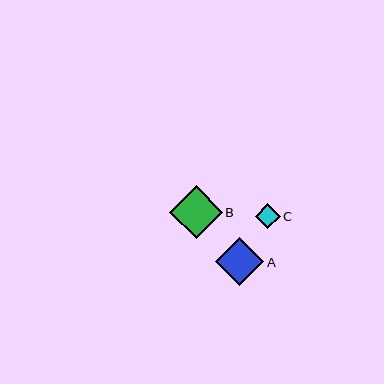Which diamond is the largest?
Diamond B is the largest with a size of approximately 52 pixels.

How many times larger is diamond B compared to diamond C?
Diamond B is approximately 2.1 times the size of diamond C.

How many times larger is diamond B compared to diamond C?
Diamond B is approximately 2.1 times the size of diamond C.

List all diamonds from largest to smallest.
From largest to smallest: B, A, C.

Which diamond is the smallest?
Diamond C is the smallest with a size of approximately 25 pixels.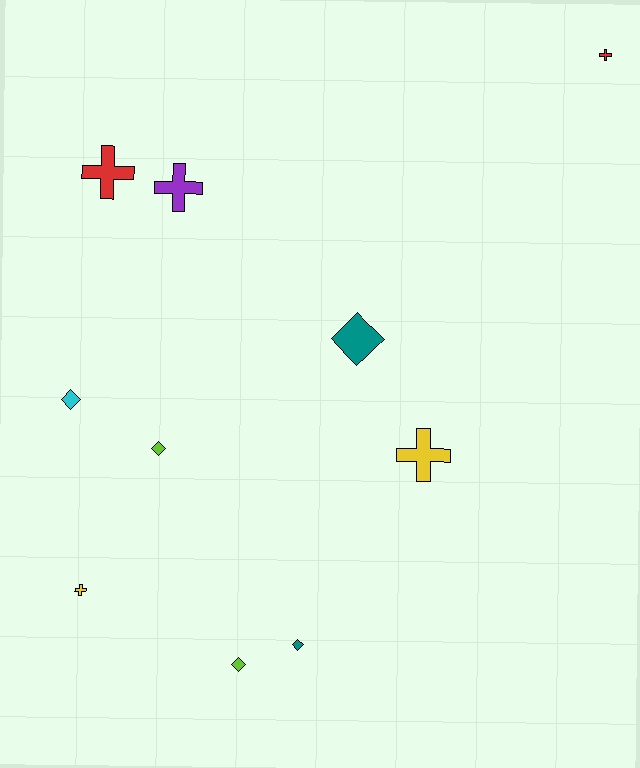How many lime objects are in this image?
There are 2 lime objects.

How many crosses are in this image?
There are 5 crosses.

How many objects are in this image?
There are 10 objects.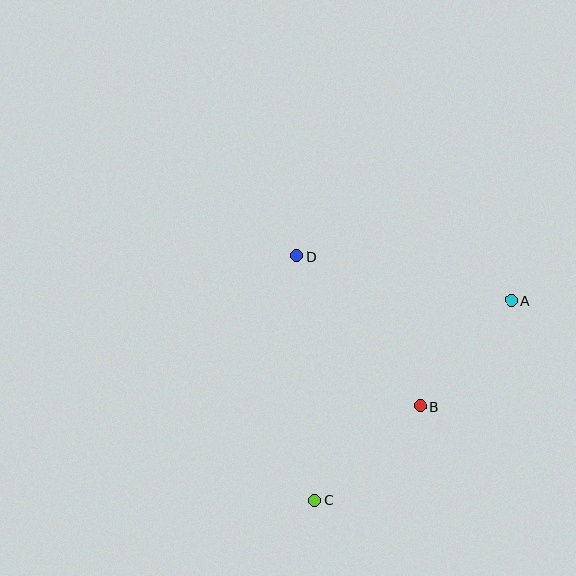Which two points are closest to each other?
Points A and B are closest to each other.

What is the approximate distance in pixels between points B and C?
The distance between B and C is approximately 141 pixels.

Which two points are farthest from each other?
Points A and C are farthest from each other.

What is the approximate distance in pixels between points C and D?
The distance between C and D is approximately 245 pixels.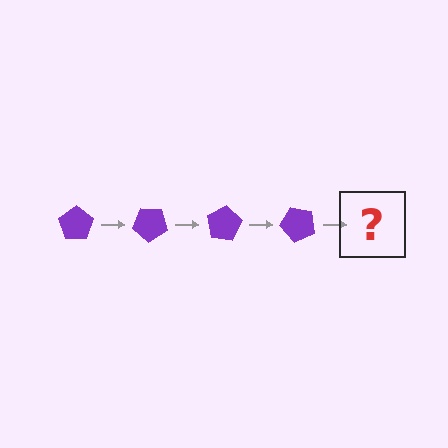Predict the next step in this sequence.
The next step is a purple pentagon rotated 160 degrees.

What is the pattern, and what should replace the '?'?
The pattern is that the pentagon rotates 40 degrees each step. The '?' should be a purple pentagon rotated 160 degrees.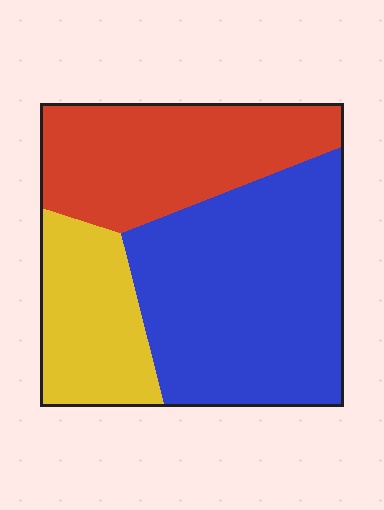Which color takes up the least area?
Yellow, at roughly 20%.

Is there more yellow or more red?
Red.